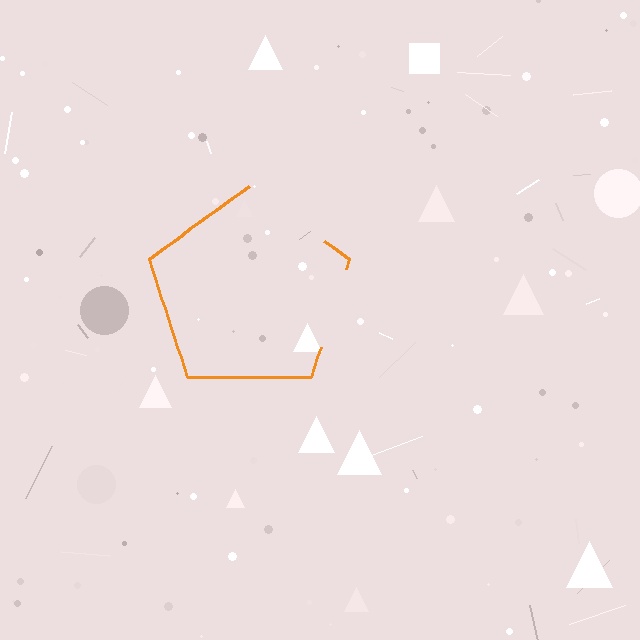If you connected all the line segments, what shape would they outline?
They would outline a pentagon.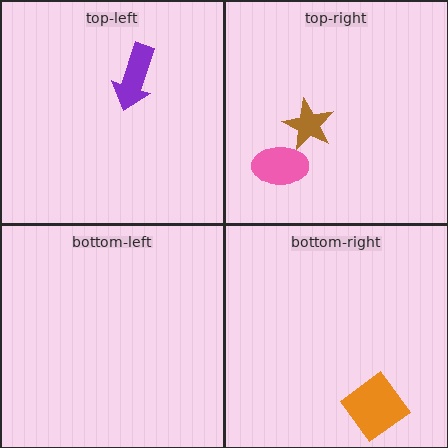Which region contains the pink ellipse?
The top-right region.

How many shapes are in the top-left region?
1.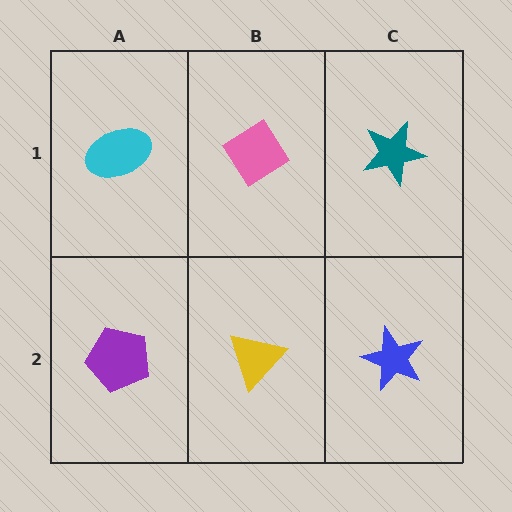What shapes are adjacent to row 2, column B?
A pink diamond (row 1, column B), a purple pentagon (row 2, column A), a blue star (row 2, column C).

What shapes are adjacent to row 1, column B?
A yellow triangle (row 2, column B), a cyan ellipse (row 1, column A), a teal star (row 1, column C).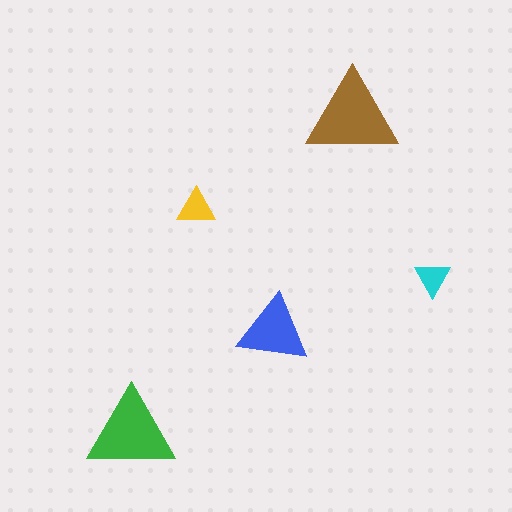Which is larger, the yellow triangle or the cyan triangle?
The yellow one.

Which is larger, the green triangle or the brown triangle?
The brown one.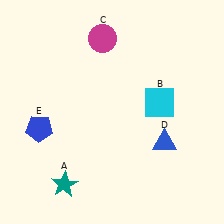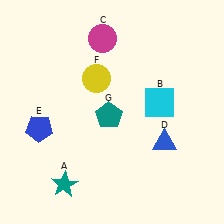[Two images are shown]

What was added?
A yellow circle (F), a teal pentagon (G) were added in Image 2.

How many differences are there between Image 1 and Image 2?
There are 2 differences between the two images.